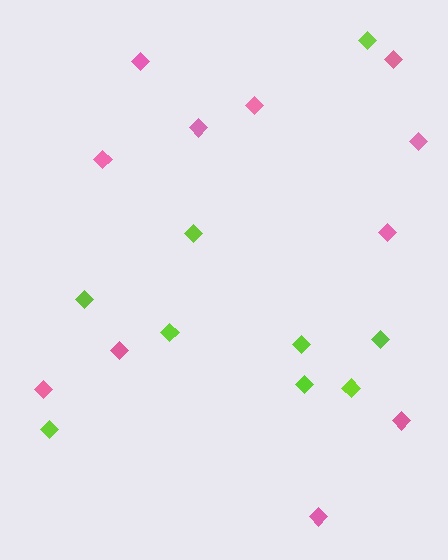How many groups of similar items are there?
There are 2 groups: one group of pink diamonds (11) and one group of lime diamonds (9).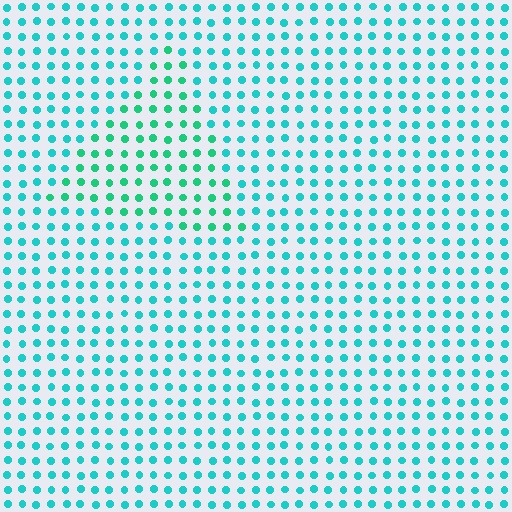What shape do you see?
I see a triangle.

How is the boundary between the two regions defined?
The boundary is defined purely by a slight shift in hue (about 25 degrees). Spacing, size, and orientation are identical on both sides.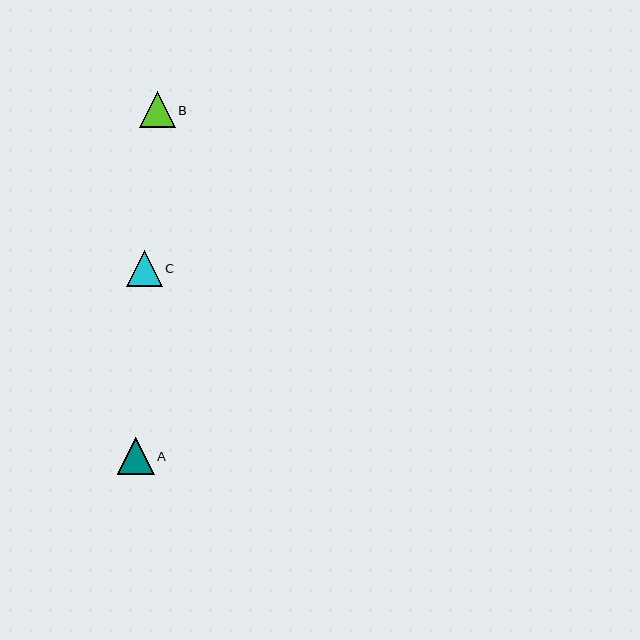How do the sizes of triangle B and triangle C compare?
Triangle B and triangle C are approximately the same size.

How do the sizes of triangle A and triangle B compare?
Triangle A and triangle B are approximately the same size.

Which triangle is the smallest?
Triangle C is the smallest with a size of approximately 36 pixels.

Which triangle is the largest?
Triangle A is the largest with a size of approximately 37 pixels.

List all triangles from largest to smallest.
From largest to smallest: A, B, C.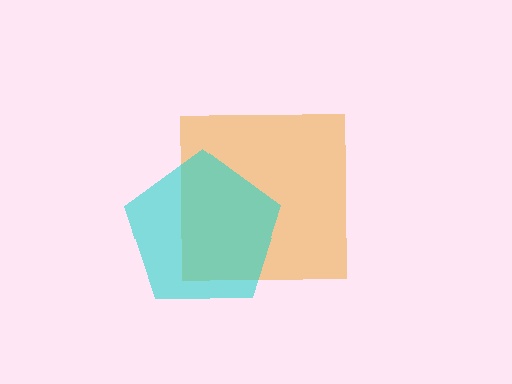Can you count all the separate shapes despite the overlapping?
Yes, there are 2 separate shapes.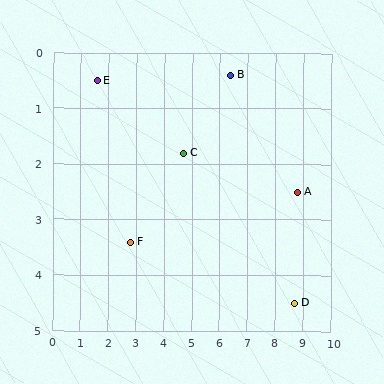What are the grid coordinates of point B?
Point B is at approximately (6.4, 0.4).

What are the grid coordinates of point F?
Point F is at approximately (2.8, 3.4).